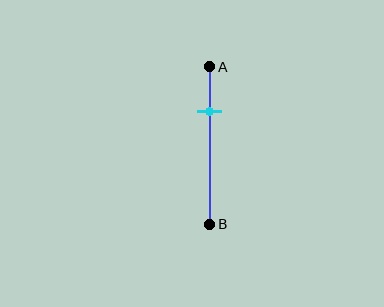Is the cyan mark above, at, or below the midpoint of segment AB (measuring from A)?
The cyan mark is above the midpoint of segment AB.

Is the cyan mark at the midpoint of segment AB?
No, the mark is at about 30% from A, not at the 50% midpoint.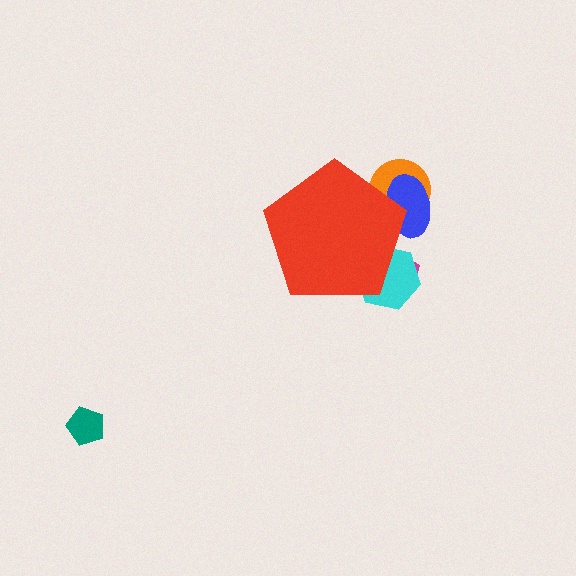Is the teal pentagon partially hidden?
No, the teal pentagon is fully visible.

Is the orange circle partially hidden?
Yes, the orange circle is partially hidden behind the red pentagon.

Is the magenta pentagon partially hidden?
Yes, the magenta pentagon is partially hidden behind the red pentagon.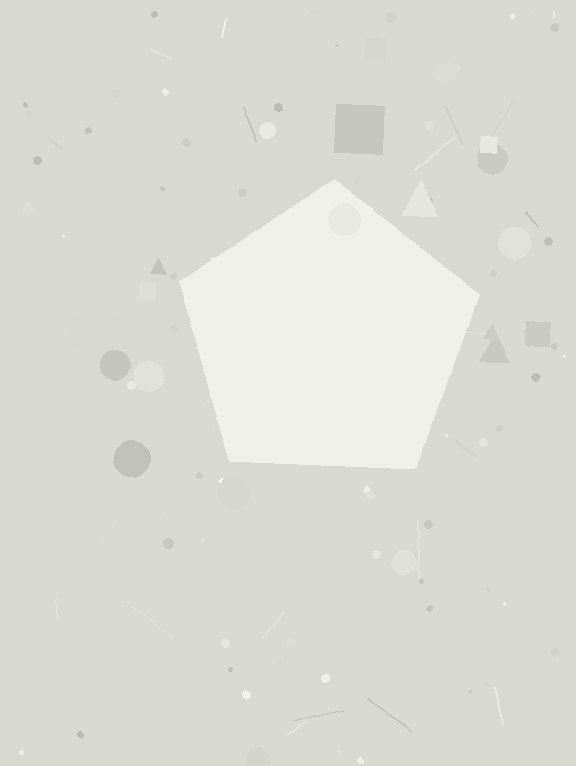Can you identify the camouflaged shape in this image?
The camouflaged shape is a pentagon.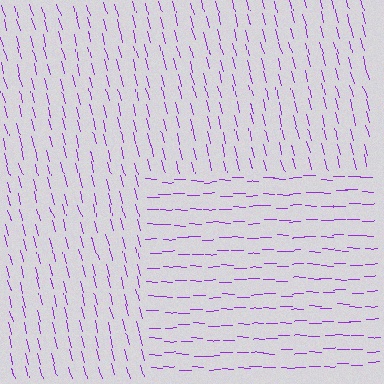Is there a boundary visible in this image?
Yes, there is a texture boundary formed by a change in line orientation.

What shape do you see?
I see a rectangle.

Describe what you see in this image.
The image is filled with small purple line segments. A rectangle region in the image has lines oriented differently from the surrounding lines, creating a visible texture boundary.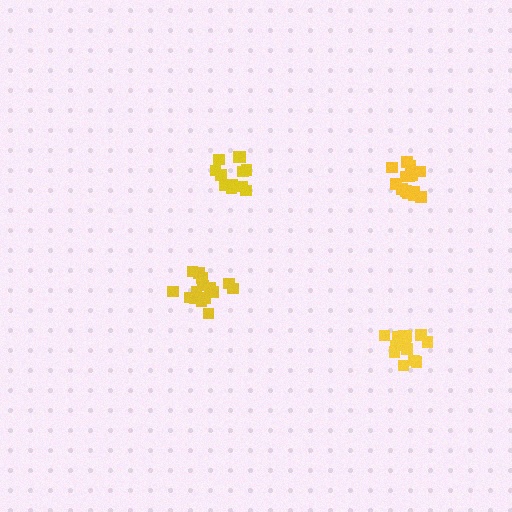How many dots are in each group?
Group 1: 16 dots, Group 2: 15 dots, Group 3: 14 dots, Group 4: 12 dots (57 total).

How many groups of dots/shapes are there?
There are 4 groups.